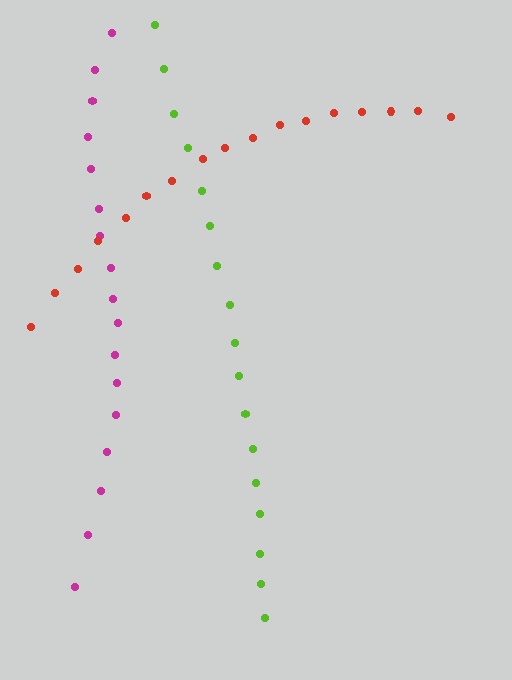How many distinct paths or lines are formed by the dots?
There are 3 distinct paths.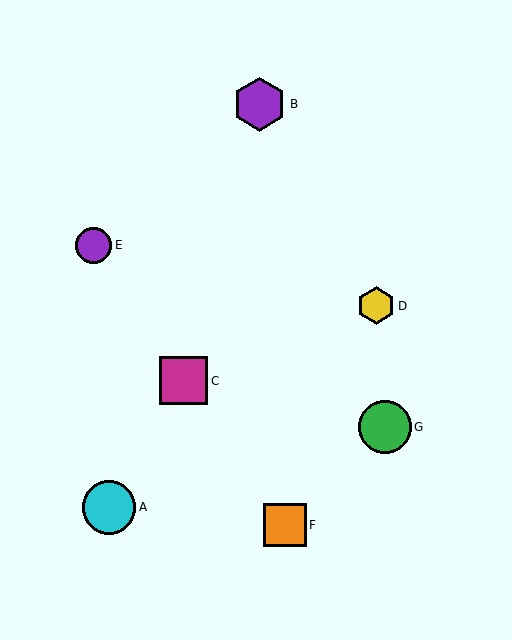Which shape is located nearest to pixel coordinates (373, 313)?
The yellow hexagon (labeled D) at (376, 306) is nearest to that location.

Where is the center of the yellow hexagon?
The center of the yellow hexagon is at (376, 306).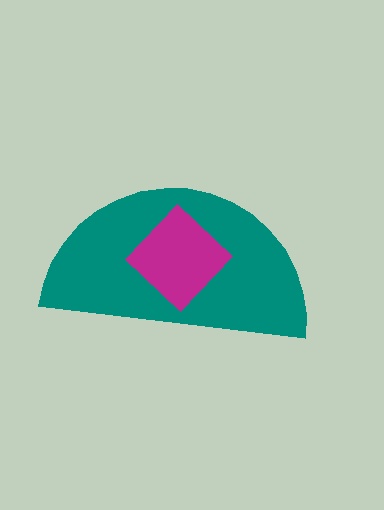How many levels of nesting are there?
2.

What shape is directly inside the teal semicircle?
The magenta diamond.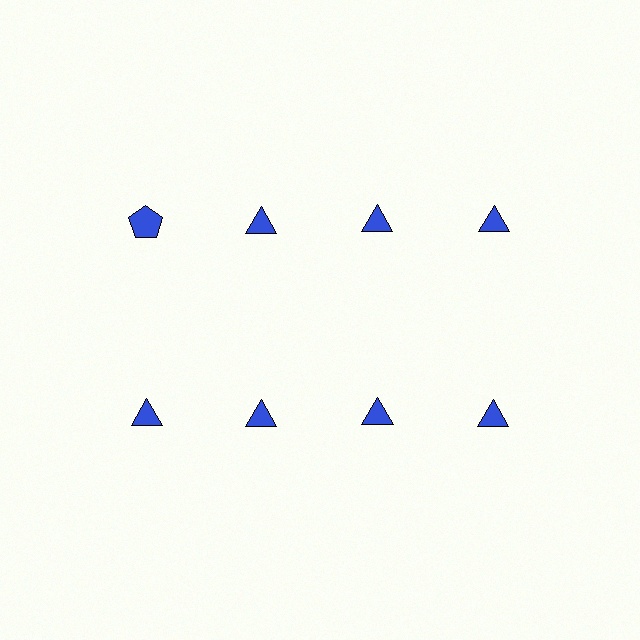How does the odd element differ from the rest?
It has a different shape: pentagon instead of triangle.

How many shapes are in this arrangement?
There are 8 shapes arranged in a grid pattern.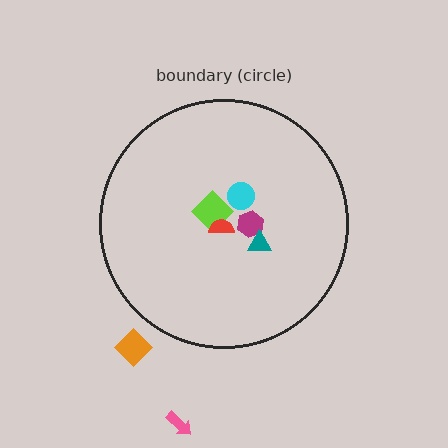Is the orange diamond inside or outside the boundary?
Outside.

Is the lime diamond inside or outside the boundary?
Inside.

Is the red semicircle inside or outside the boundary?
Inside.